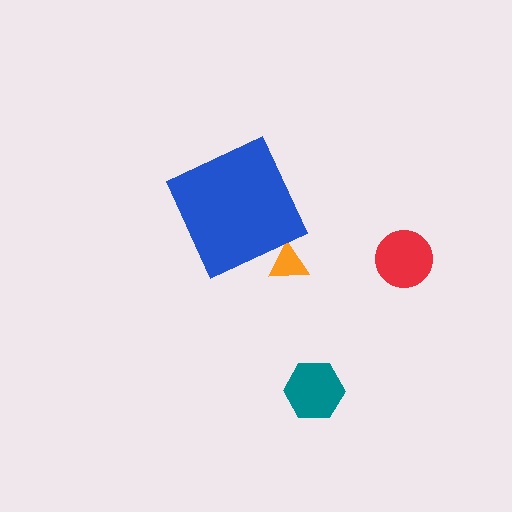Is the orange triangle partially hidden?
Yes, the orange triangle is partially hidden behind the blue diamond.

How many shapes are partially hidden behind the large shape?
1 shape is partially hidden.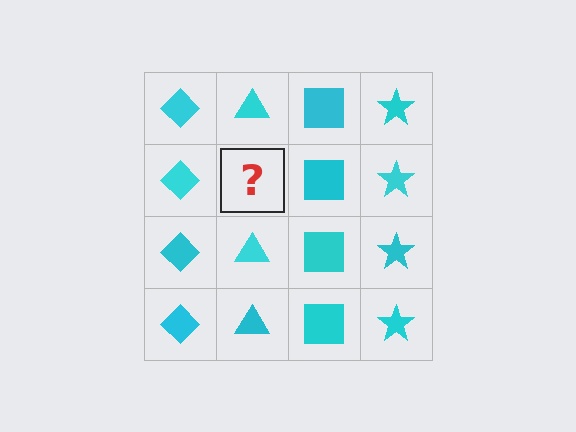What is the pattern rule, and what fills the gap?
The rule is that each column has a consistent shape. The gap should be filled with a cyan triangle.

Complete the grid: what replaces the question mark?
The question mark should be replaced with a cyan triangle.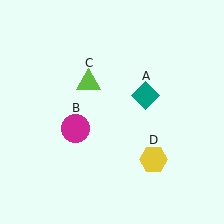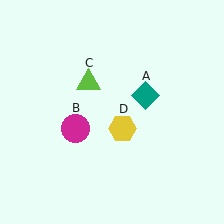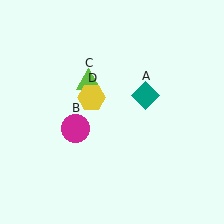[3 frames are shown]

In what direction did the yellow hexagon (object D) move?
The yellow hexagon (object D) moved up and to the left.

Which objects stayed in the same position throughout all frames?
Teal diamond (object A) and magenta circle (object B) and lime triangle (object C) remained stationary.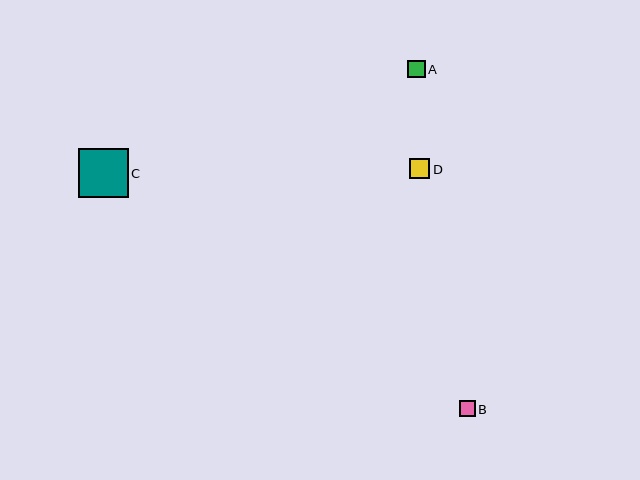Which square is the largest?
Square C is the largest with a size of approximately 50 pixels.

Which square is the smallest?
Square B is the smallest with a size of approximately 16 pixels.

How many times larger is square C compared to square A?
Square C is approximately 2.9 times the size of square A.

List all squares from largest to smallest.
From largest to smallest: C, D, A, B.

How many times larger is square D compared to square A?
Square D is approximately 1.2 times the size of square A.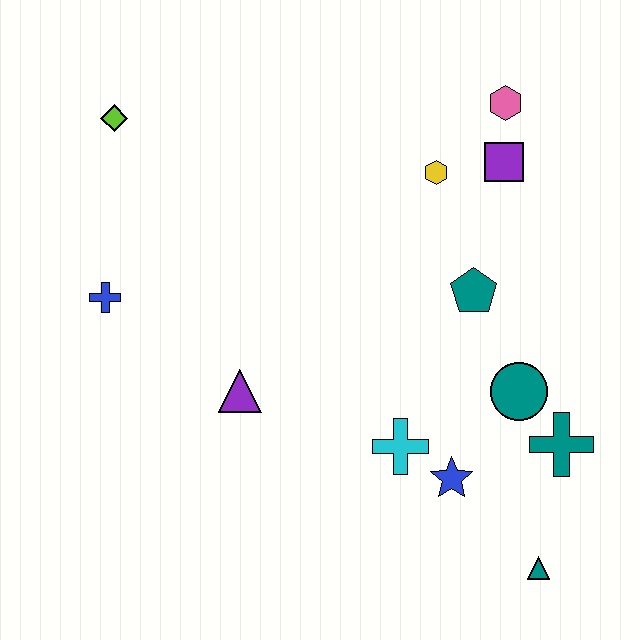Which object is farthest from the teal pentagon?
The lime diamond is farthest from the teal pentagon.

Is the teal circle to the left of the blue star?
No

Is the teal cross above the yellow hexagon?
No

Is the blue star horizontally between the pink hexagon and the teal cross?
No